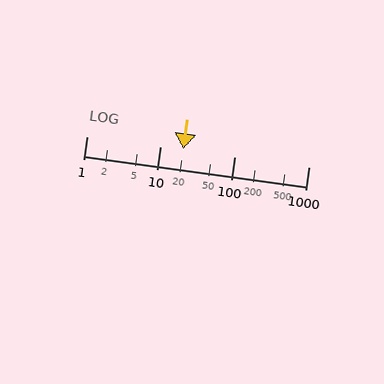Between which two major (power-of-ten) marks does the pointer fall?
The pointer is between 10 and 100.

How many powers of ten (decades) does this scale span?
The scale spans 3 decades, from 1 to 1000.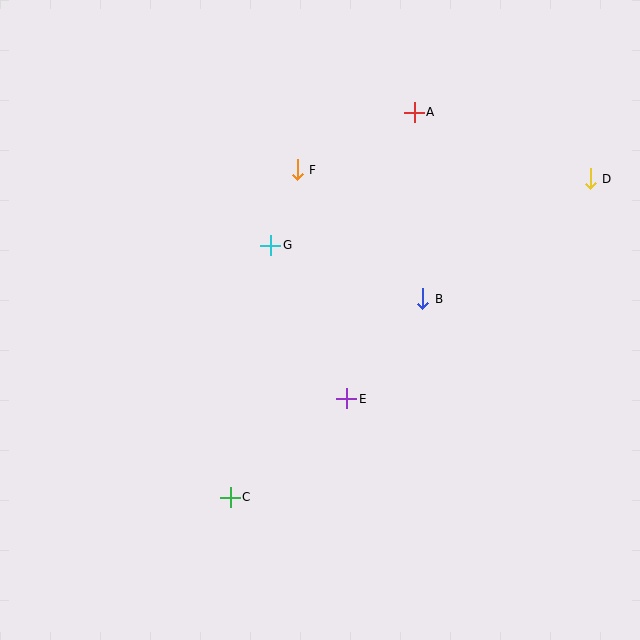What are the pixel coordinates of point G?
Point G is at (271, 245).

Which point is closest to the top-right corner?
Point D is closest to the top-right corner.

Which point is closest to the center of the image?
Point E at (347, 399) is closest to the center.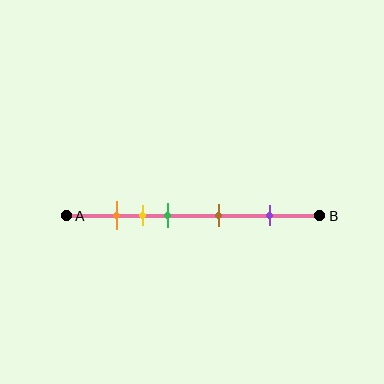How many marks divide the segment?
There are 5 marks dividing the segment.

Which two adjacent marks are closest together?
The orange and yellow marks are the closest adjacent pair.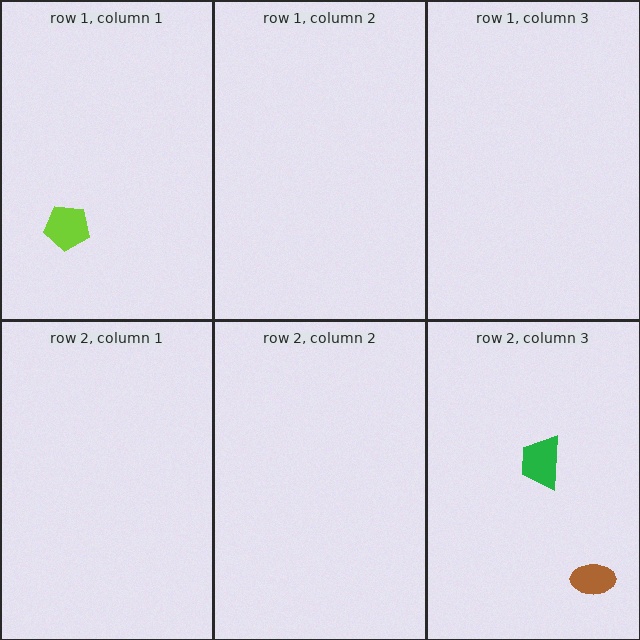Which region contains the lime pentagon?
The row 1, column 1 region.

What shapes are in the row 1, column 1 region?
The lime pentagon.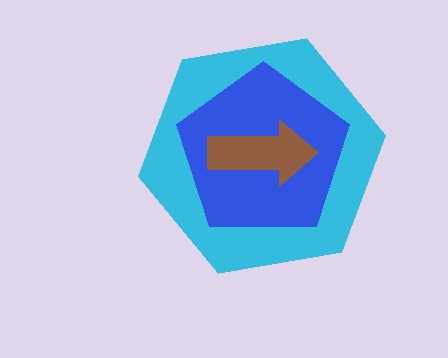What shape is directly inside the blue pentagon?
The brown arrow.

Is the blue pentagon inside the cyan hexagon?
Yes.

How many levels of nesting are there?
3.